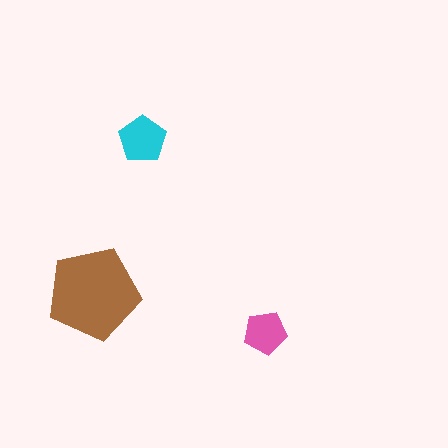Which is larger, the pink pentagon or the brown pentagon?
The brown one.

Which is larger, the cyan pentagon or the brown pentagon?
The brown one.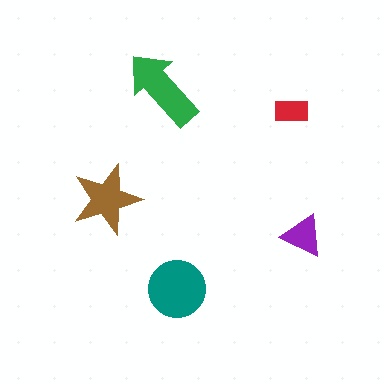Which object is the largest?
The teal circle.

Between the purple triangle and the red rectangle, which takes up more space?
The purple triangle.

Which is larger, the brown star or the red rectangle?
The brown star.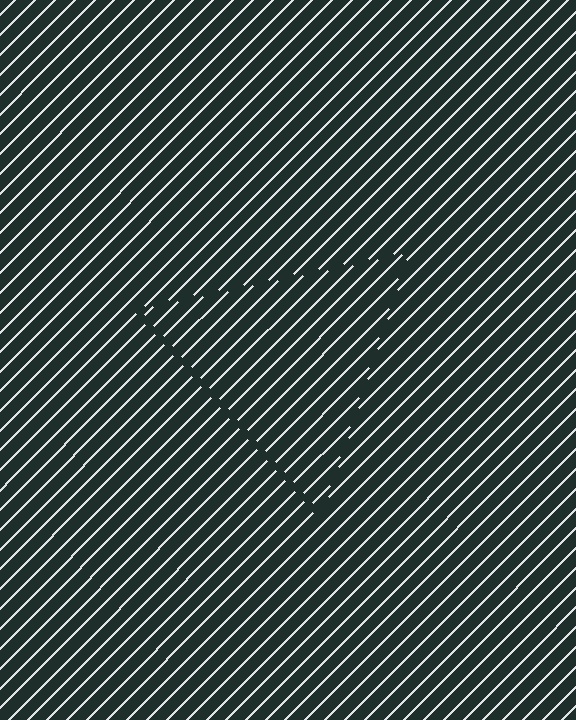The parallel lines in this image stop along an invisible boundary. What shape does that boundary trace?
An illusory triangle. The interior of the shape contains the same grating, shifted by half a period — the contour is defined by the phase discontinuity where line-ends from the inner and outer gratings abut.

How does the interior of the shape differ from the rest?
The interior of the shape contains the same grating, shifted by half a period — the contour is defined by the phase discontinuity where line-ends from the inner and outer gratings abut.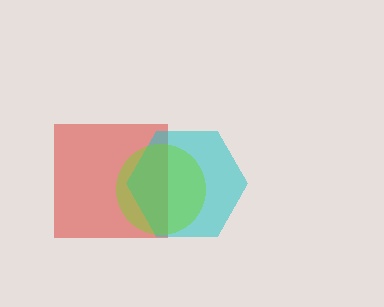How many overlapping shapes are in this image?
There are 3 overlapping shapes in the image.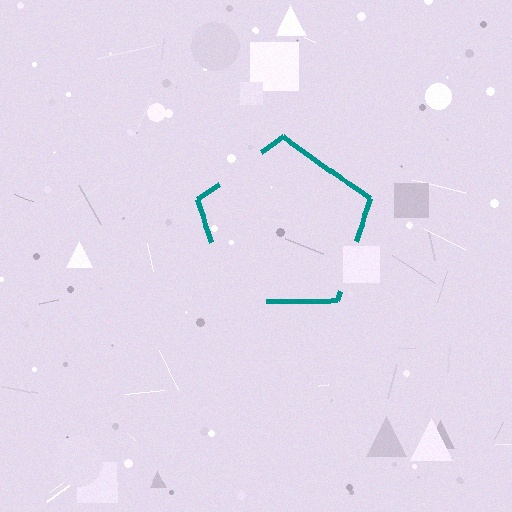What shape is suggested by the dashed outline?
The dashed outline suggests a pentagon.